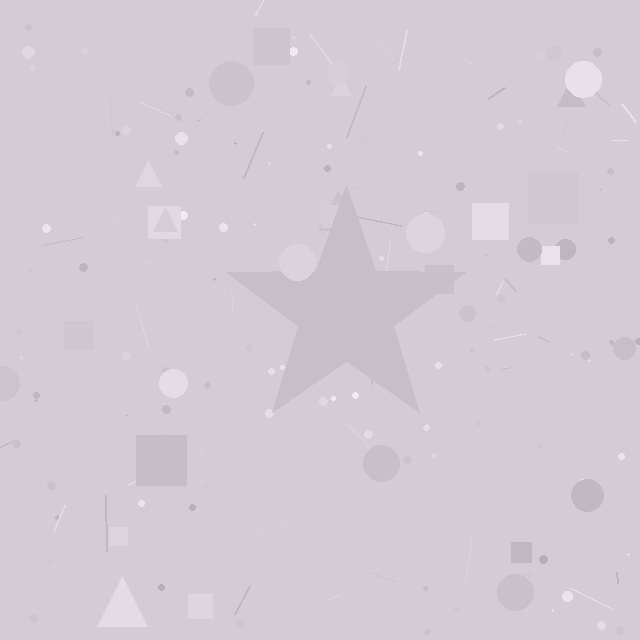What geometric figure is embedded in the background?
A star is embedded in the background.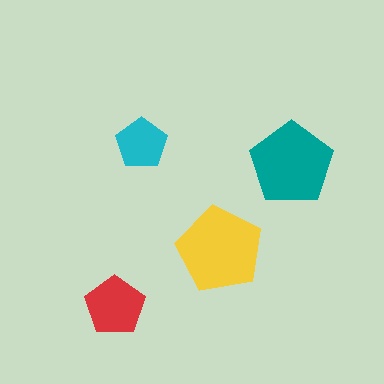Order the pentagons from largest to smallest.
the yellow one, the teal one, the red one, the cyan one.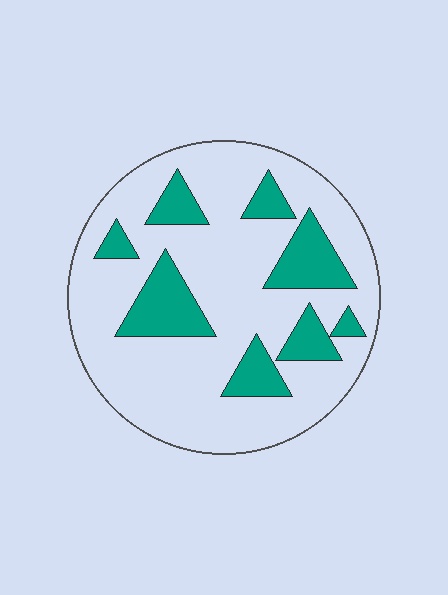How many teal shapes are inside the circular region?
8.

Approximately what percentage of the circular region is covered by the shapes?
Approximately 25%.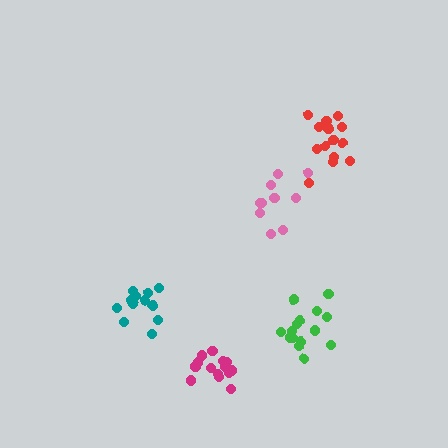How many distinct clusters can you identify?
There are 5 distinct clusters.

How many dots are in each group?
Group 1: 13 dots, Group 2: 15 dots, Group 3: 14 dots, Group 4: 10 dots, Group 5: 15 dots (67 total).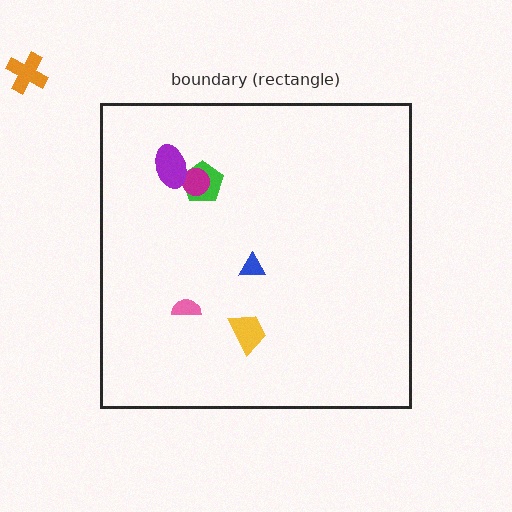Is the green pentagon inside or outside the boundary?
Inside.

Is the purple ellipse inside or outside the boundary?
Inside.